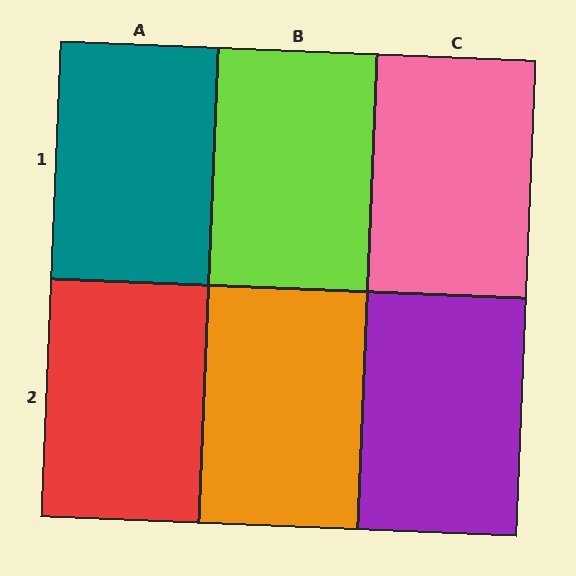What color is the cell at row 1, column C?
Pink.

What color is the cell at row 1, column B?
Lime.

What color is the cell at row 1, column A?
Teal.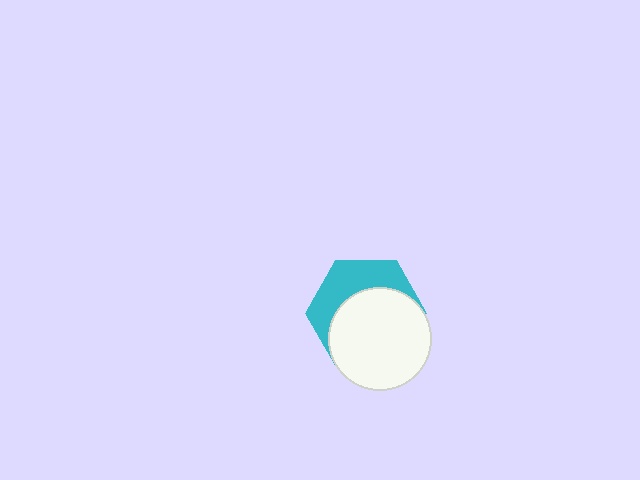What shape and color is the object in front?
The object in front is a white circle.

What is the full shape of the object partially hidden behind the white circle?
The partially hidden object is a cyan hexagon.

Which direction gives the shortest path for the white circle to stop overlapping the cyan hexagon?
Moving down gives the shortest separation.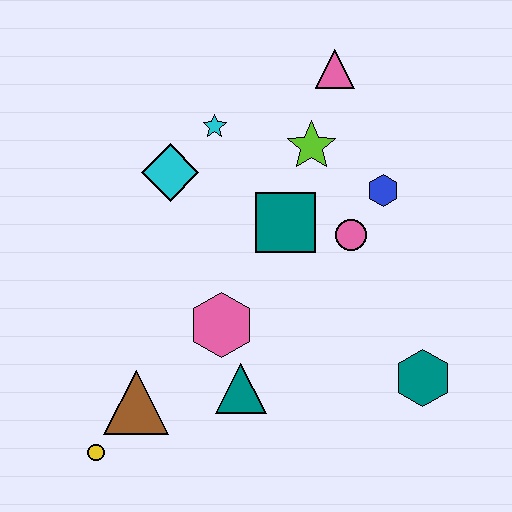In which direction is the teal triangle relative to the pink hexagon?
The teal triangle is below the pink hexagon.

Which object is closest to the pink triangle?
The lime star is closest to the pink triangle.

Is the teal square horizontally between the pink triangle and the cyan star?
Yes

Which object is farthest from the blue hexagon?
The yellow circle is farthest from the blue hexagon.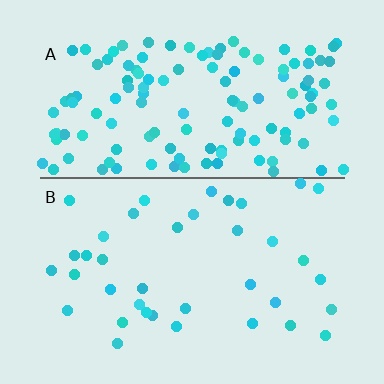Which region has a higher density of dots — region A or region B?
A (the top).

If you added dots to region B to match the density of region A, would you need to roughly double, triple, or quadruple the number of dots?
Approximately triple.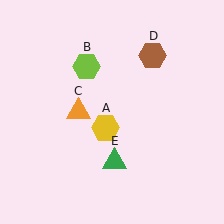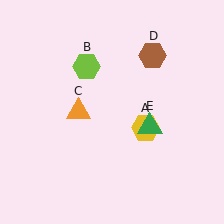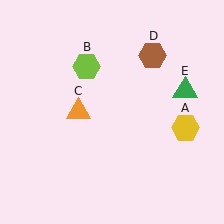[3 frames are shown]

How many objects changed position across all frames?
2 objects changed position: yellow hexagon (object A), green triangle (object E).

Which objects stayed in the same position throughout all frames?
Lime hexagon (object B) and orange triangle (object C) and brown hexagon (object D) remained stationary.